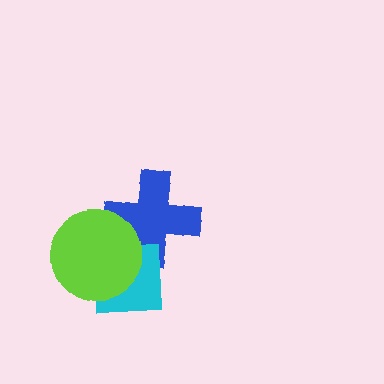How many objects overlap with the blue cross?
2 objects overlap with the blue cross.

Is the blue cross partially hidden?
Yes, it is partially covered by another shape.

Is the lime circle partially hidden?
No, no other shape covers it.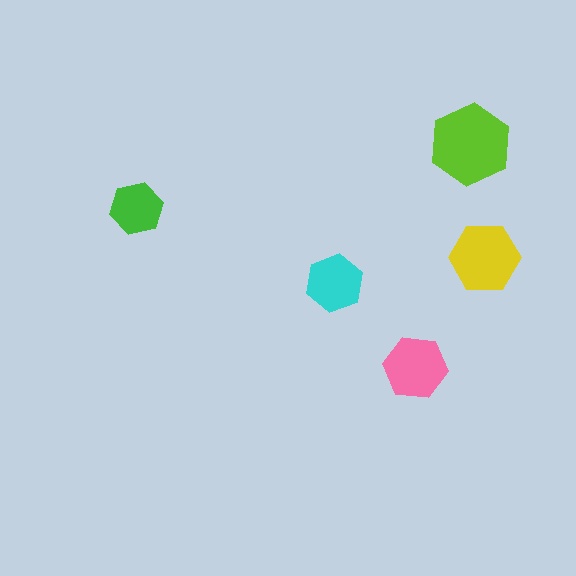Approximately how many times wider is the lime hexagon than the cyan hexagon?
About 1.5 times wider.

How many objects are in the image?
There are 5 objects in the image.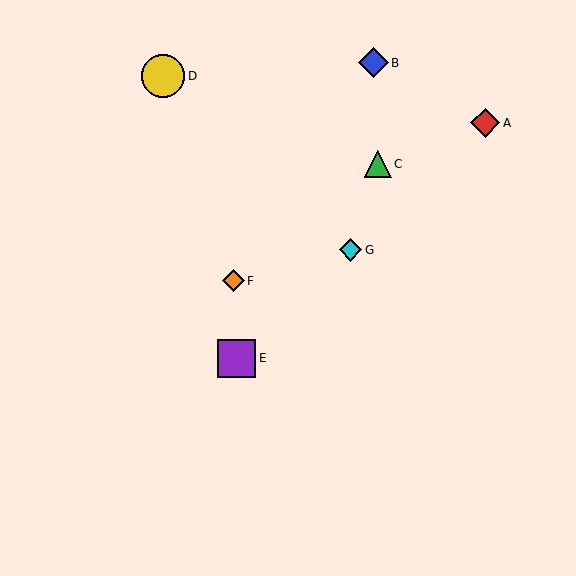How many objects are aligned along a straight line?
3 objects (A, E, G) are aligned along a straight line.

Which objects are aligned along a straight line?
Objects A, E, G are aligned along a straight line.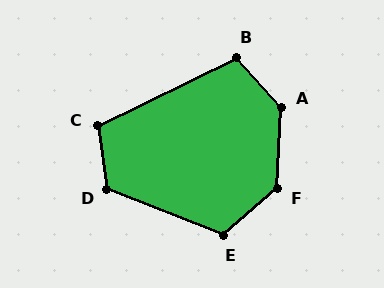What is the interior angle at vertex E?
Approximately 118 degrees (obtuse).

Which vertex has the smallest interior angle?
B, at approximately 107 degrees.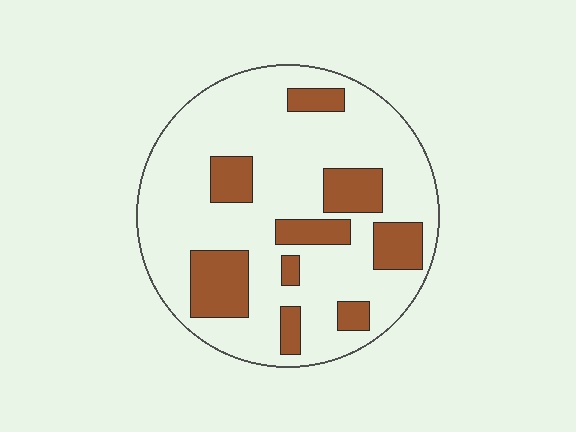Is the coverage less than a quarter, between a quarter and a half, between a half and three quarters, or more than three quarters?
Less than a quarter.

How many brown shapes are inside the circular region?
9.